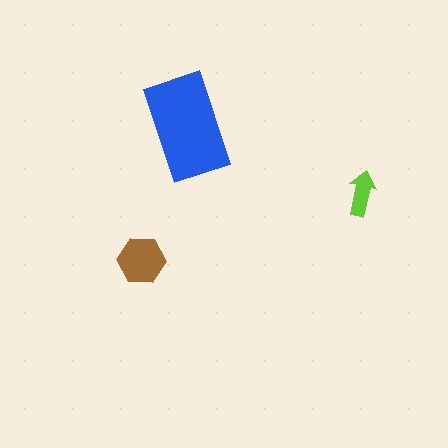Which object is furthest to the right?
The lime arrow is rightmost.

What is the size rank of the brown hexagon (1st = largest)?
2nd.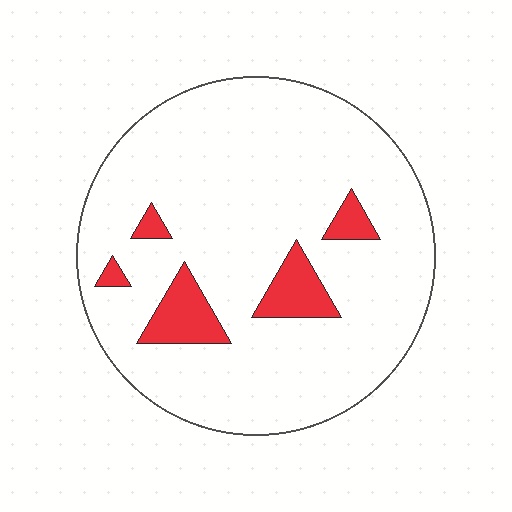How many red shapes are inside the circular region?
5.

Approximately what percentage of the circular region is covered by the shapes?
Approximately 10%.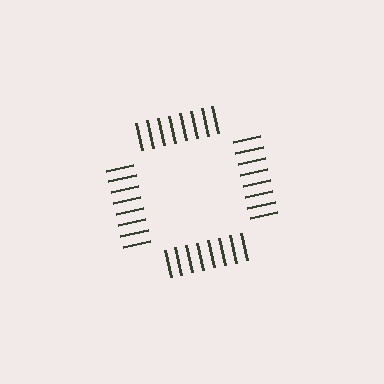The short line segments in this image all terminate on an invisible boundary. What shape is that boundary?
An illusory square — the line segments terminate on its edges but no continuous stroke is drawn.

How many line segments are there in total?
32 — 8 along each of the 4 edges.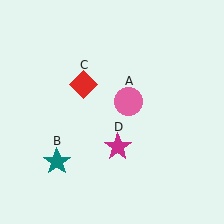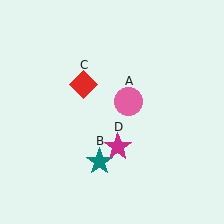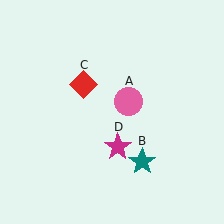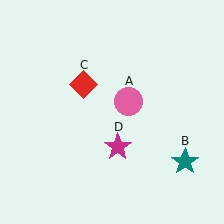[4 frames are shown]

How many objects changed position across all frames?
1 object changed position: teal star (object B).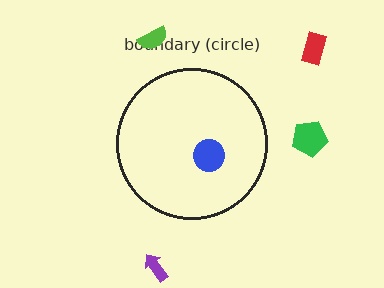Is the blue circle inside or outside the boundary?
Inside.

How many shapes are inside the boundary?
1 inside, 4 outside.